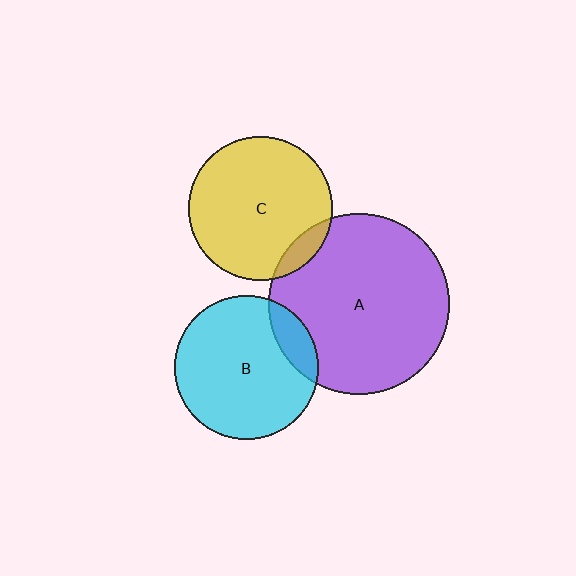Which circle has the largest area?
Circle A (purple).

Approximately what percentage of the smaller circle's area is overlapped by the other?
Approximately 10%.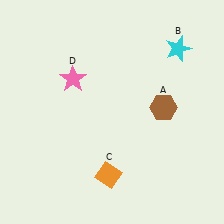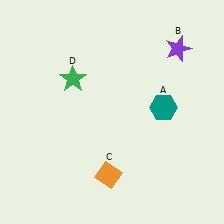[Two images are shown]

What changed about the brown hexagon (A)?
In Image 1, A is brown. In Image 2, it changed to teal.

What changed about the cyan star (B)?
In Image 1, B is cyan. In Image 2, it changed to purple.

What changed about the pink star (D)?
In Image 1, D is pink. In Image 2, it changed to green.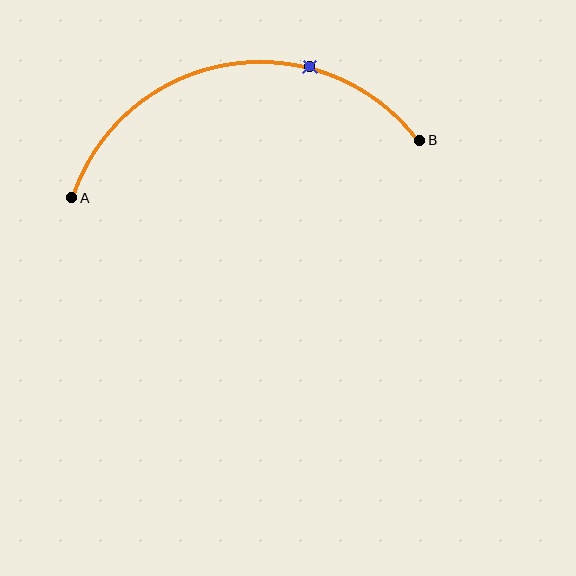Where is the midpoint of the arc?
The arc midpoint is the point on the curve farthest from the straight line joining A and B. It sits above that line.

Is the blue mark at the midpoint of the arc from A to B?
No. The blue mark lies on the arc but is closer to endpoint B. The arc midpoint would be at the point on the curve equidistant along the arc from both A and B.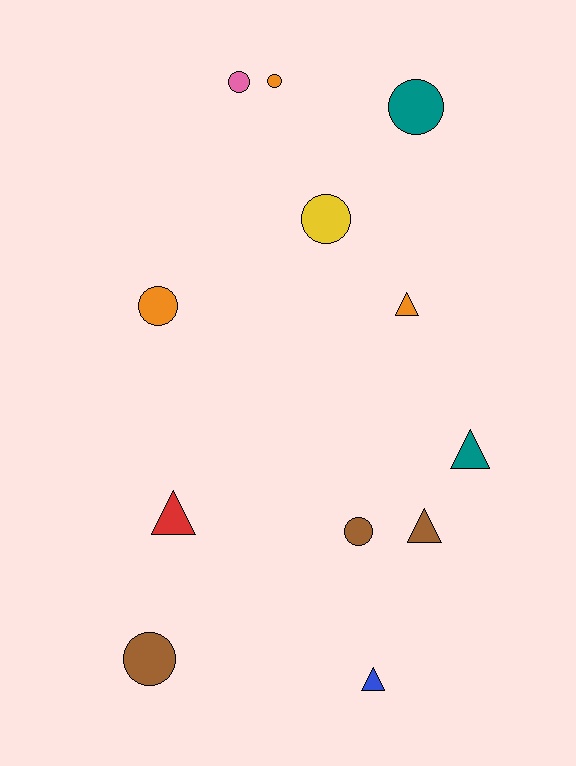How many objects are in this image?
There are 12 objects.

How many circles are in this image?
There are 7 circles.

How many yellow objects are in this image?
There is 1 yellow object.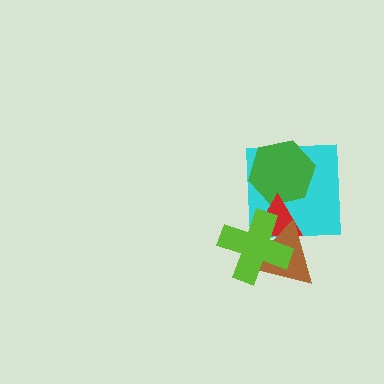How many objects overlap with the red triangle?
4 objects overlap with the red triangle.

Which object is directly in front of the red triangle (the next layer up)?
The brown triangle is directly in front of the red triangle.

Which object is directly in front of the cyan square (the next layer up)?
The green hexagon is directly in front of the cyan square.